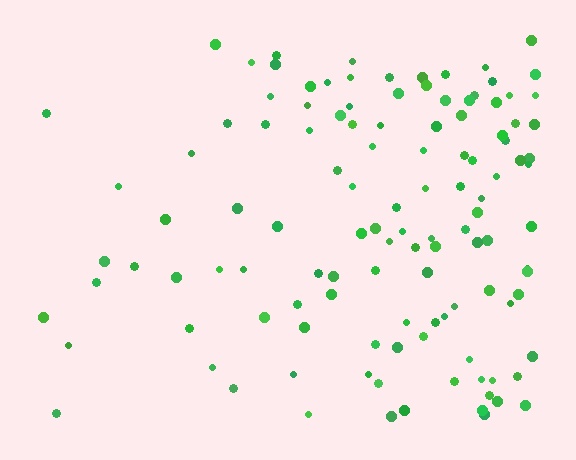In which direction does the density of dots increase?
From left to right, with the right side densest.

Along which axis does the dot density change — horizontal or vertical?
Horizontal.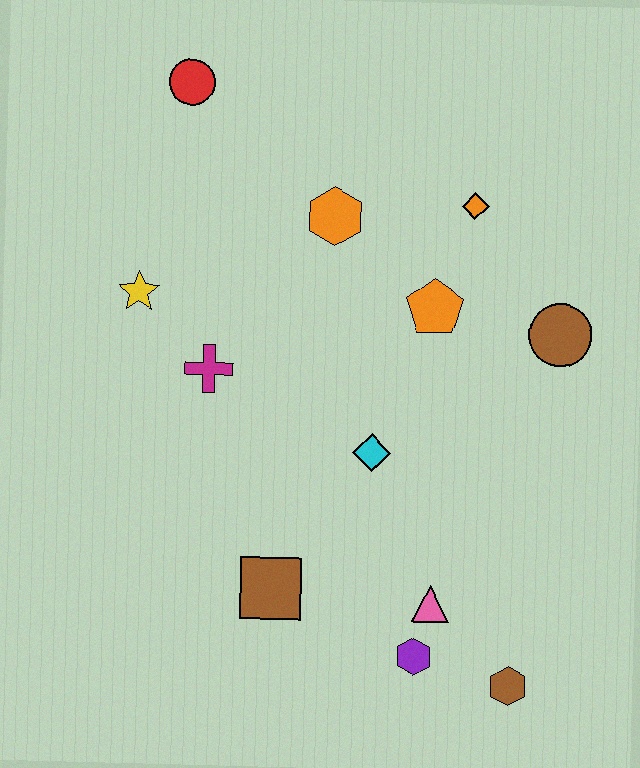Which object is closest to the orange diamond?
The orange pentagon is closest to the orange diamond.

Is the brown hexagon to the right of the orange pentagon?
Yes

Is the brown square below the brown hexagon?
No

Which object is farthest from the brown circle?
The red circle is farthest from the brown circle.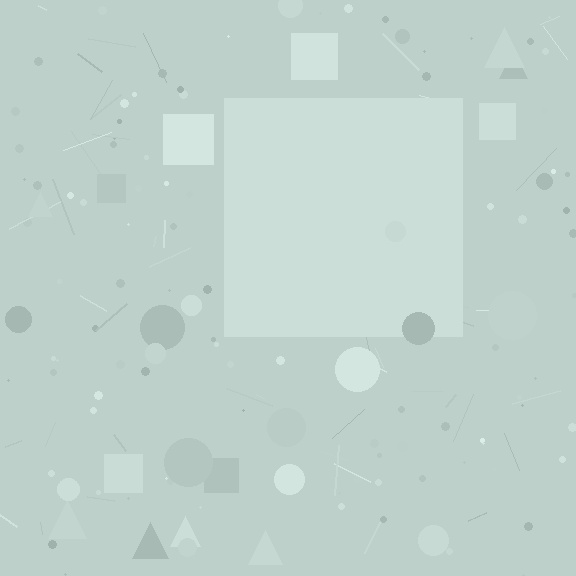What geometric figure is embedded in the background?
A square is embedded in the background.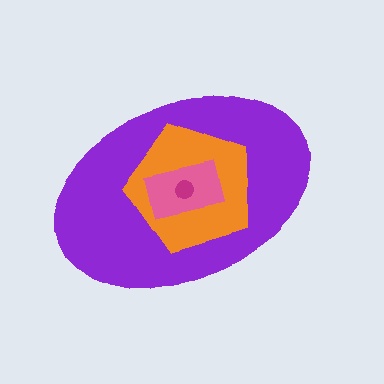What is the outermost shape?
The purple ellipse.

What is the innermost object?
The magenta circle.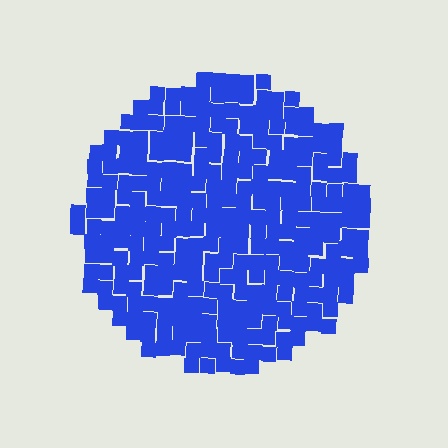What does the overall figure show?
The overall figure shows a circle.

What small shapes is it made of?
It is made of small squares.